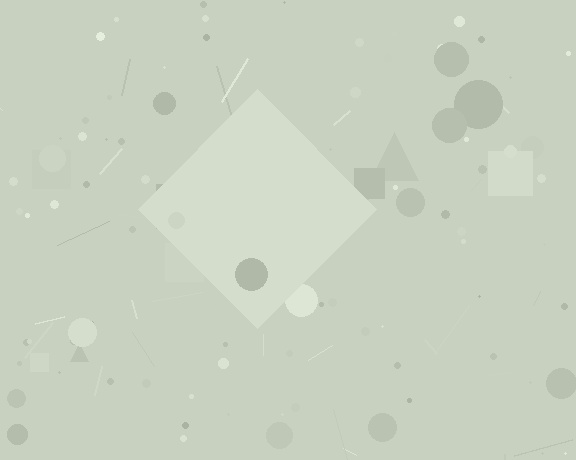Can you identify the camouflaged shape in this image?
The camouflaged shape is a diamond.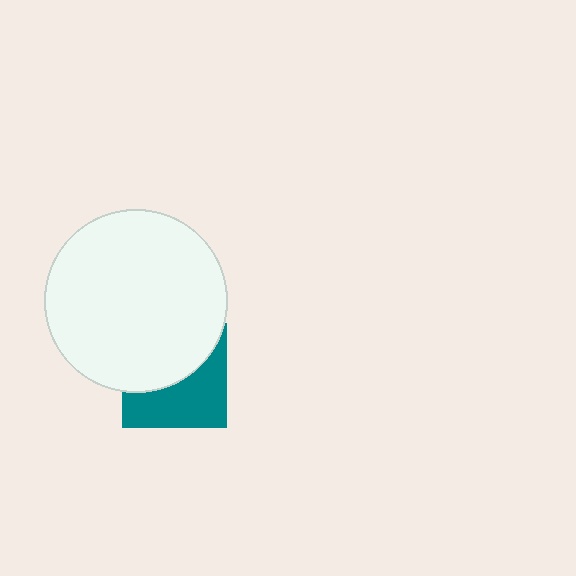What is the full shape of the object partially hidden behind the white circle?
The partially hidden object is a teal square.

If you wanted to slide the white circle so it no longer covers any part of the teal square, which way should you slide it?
Slide it up — that is the most direct way to separate the two shapes.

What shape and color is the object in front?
The object in front is a white circle.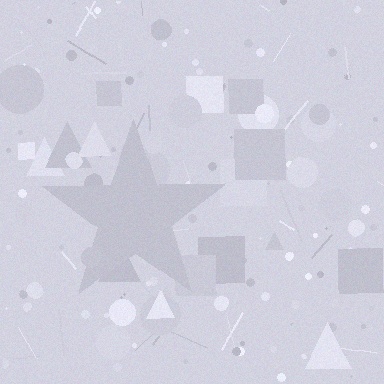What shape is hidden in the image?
A star is hidden in the image.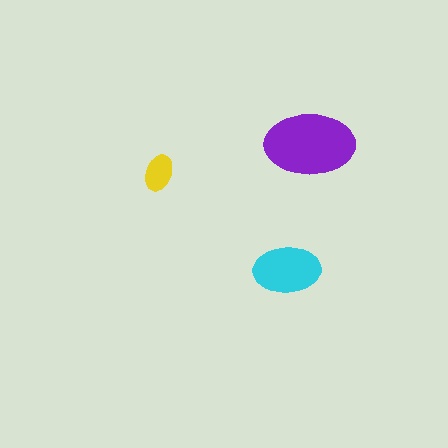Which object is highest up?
The purple ellipse is topmost.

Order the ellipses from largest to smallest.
the purple one, the cyan one, the yellow one.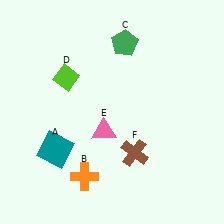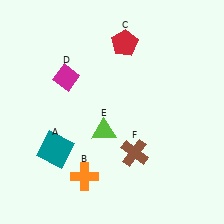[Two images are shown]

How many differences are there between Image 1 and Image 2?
There are 3 differences between the two images.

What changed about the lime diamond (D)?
In Image 1, D is lime. In Image 2, it changed to magenta.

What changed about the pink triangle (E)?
In Image 1, E is pink. In Image 2, it changed to lime.